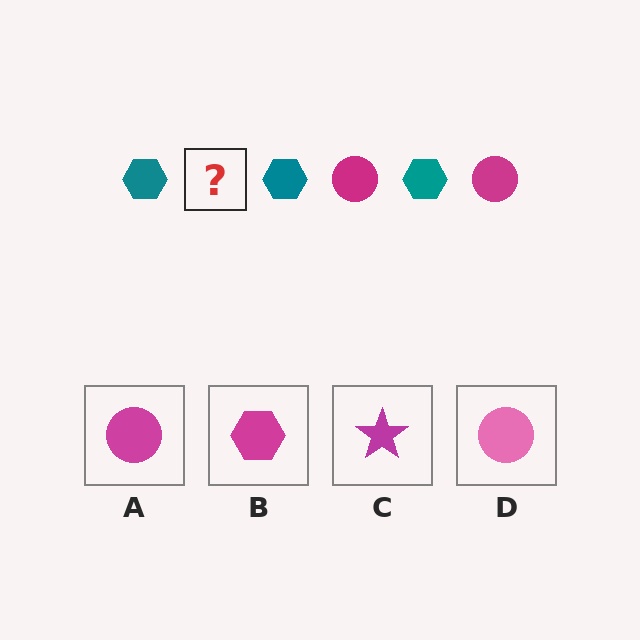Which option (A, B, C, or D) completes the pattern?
A.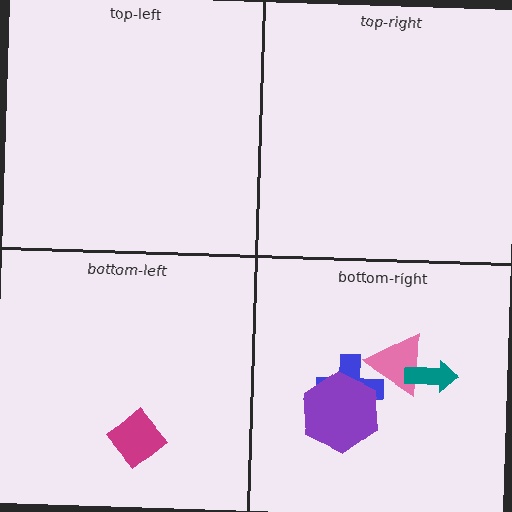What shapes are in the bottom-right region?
The blue cross, the purple hexagon, the pink triangle, the teal arrow.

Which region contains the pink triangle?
The bottom-right region.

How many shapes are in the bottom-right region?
4.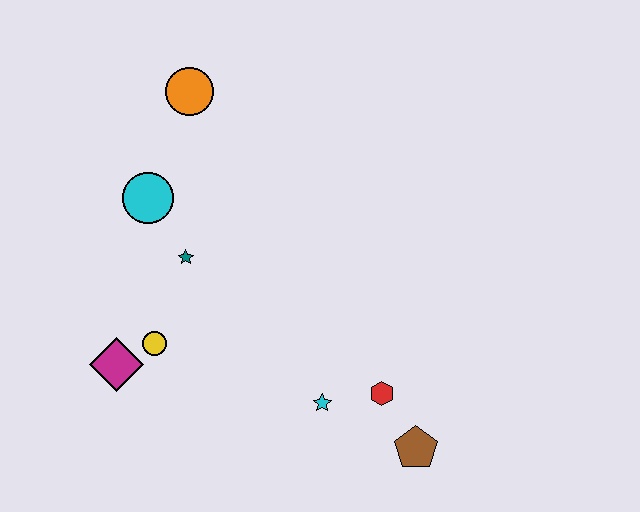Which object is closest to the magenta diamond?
The yellow circle is closest to the magenta diamond.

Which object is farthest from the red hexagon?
The orange circle is farthest from the red hexagon.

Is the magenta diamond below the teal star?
Yes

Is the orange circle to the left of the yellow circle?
No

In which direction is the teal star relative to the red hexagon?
The teal star is to the left of the red hexagon.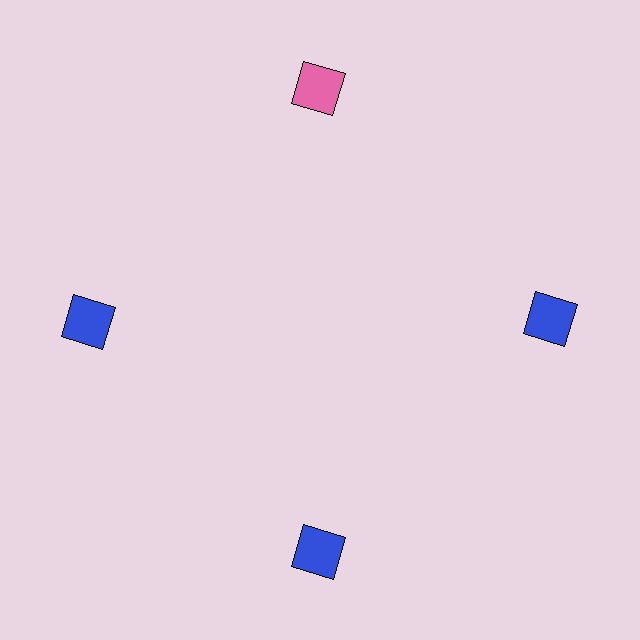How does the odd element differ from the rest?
It has a different color: pink instead of blue.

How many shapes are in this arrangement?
There are 4 shapes arranged in a ring pattern.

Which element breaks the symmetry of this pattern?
The pink square at roughly the 12 o'clock position breaks the symmetry. All other shapes are blue squares.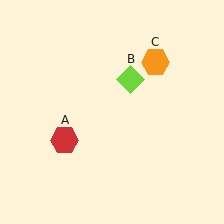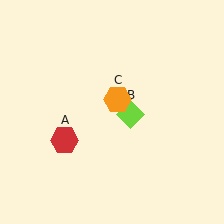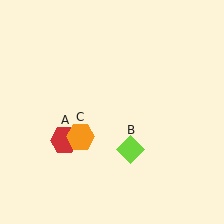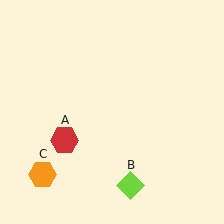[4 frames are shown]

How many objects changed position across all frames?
2 objects changed position: lime diamond (object B), orange hexagon (object C).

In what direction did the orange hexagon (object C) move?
The orange hexagon (object C) moved down and to the left.